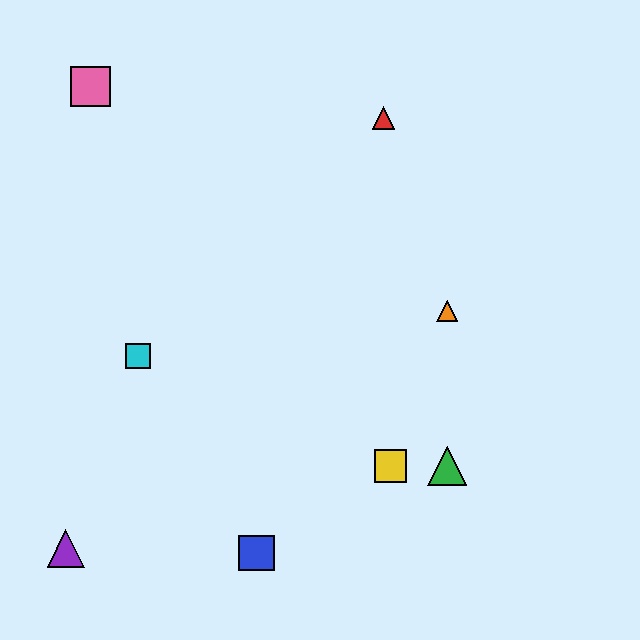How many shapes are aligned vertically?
2 shapes (the green triangle, the orange triangle) are aligned vertically.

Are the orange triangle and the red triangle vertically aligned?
No, the orange triangle is at x≈447 and the red triangle is at x≈384.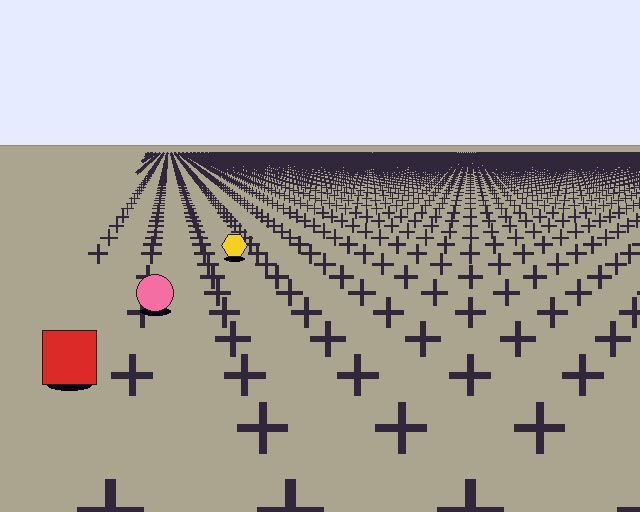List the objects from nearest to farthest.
From nearest to farthest: the red square, the pink circle, the yellow hexagon.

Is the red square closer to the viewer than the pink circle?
Yes. The red square is closer — you can tell from the texture gradient: the ground texture is coarser near it.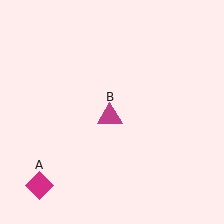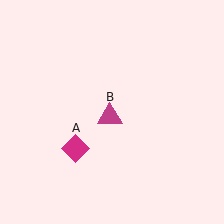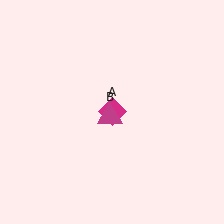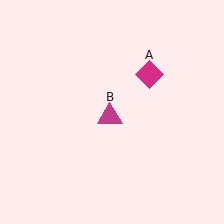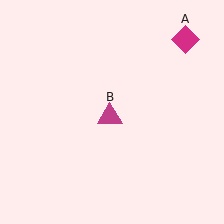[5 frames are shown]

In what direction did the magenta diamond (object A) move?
The magenta diamond (object A) moved up and to the right.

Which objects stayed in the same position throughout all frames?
Magenta triangle (object B) remained stationary.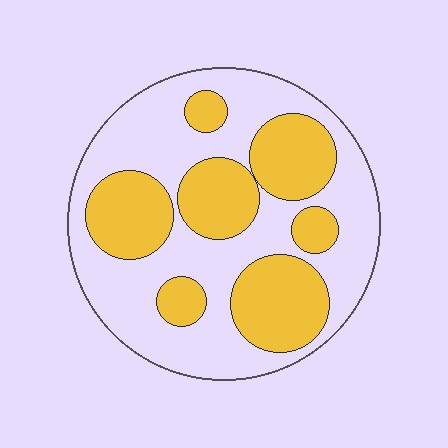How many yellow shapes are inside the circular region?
7.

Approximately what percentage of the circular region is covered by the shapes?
Approximately 40%.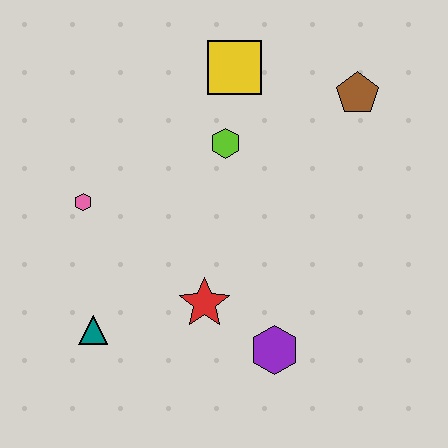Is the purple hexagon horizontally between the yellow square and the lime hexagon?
No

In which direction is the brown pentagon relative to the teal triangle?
The brown pentagon is to the right of the teal triangle.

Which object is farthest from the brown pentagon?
The teal triangle is farthest from the brown pentagon.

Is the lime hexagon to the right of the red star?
Yes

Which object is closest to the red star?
The purple hexagon is closest to the red star.